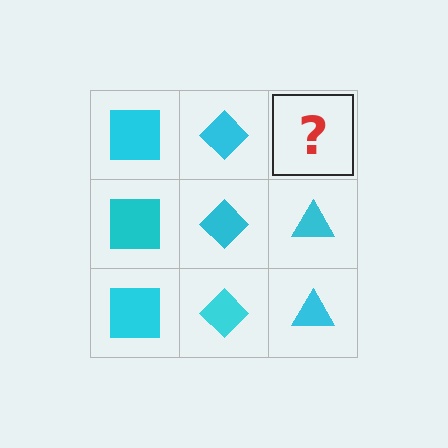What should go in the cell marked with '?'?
The missing cell should contain a cyan triangle.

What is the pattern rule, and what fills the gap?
The rule is that each column has a consistent shape. The gap should be filled with a cyan triangle.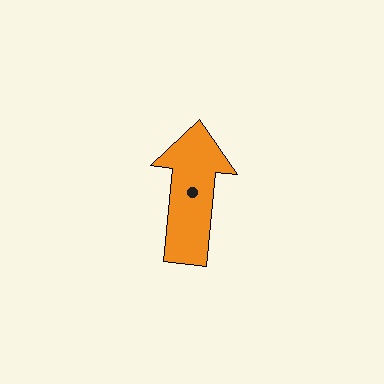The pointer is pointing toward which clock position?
Roughly 12 o'clock.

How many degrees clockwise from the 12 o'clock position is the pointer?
Approximately 6 degrees.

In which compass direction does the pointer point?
North.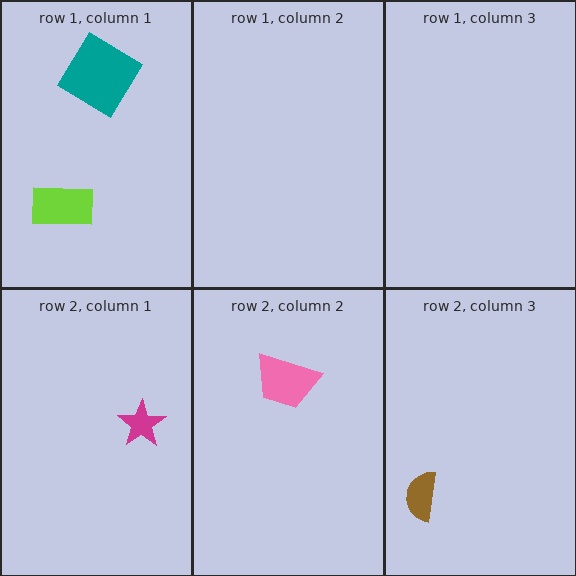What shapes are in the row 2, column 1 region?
The magenta star.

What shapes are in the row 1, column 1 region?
The teal diamond, the lime rectangle.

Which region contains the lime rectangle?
The row 1, column 1 region.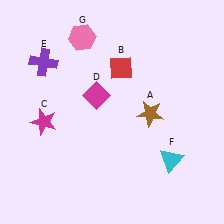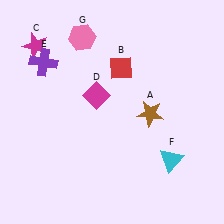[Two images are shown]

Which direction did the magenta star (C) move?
The magenta star (C) moved up.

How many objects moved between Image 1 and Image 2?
1 object moved between the two images.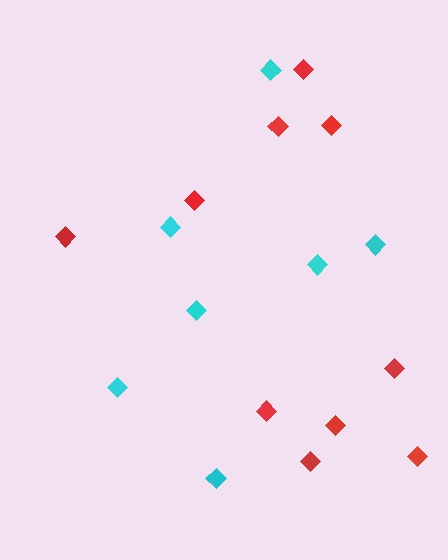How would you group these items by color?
There are 2 groups: one group of cyan diamonds (7) and one group of red diamonds (10).